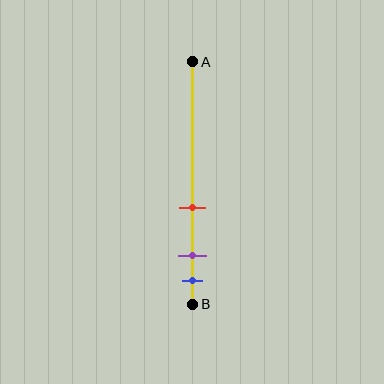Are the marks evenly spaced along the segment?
No, the marks are not evenly spaced.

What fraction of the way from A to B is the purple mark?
The purple mark is approximately 80% (0.8) of the way from A to B.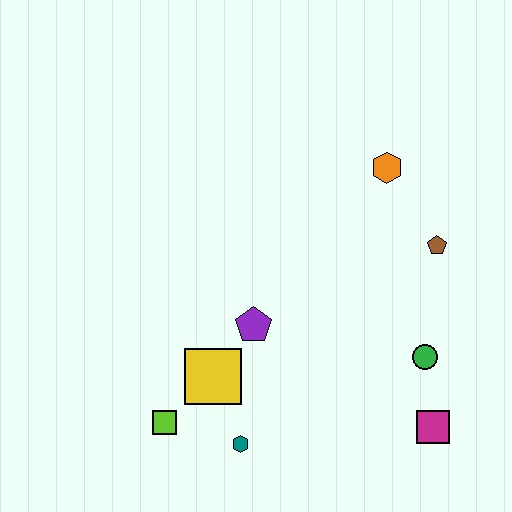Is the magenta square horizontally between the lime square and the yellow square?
No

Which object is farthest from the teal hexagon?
The orange hexagon is farthest from the teal hexagon.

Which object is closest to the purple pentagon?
The yellow square is closest to the purple pentagon.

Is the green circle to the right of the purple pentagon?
Yes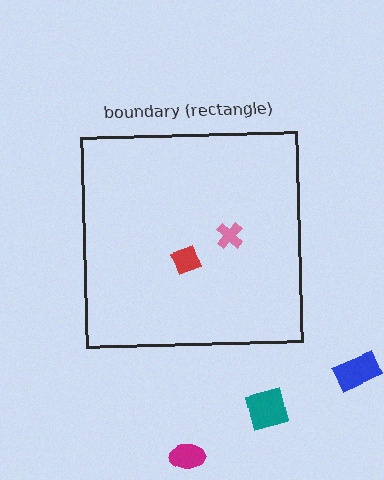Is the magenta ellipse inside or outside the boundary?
Outside.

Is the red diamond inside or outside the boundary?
Inside.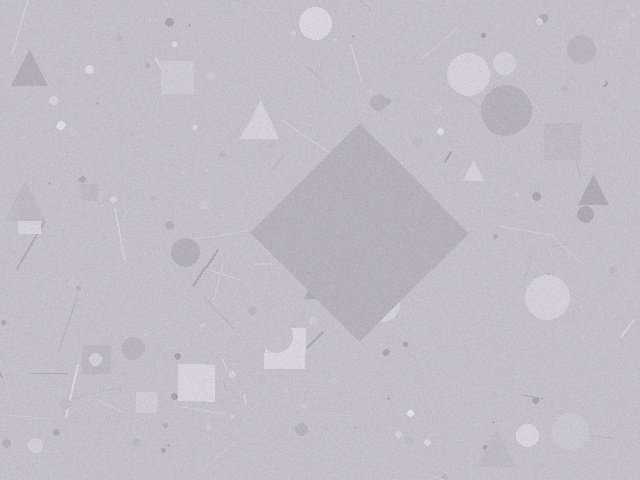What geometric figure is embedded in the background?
A diamond is embedded in the background.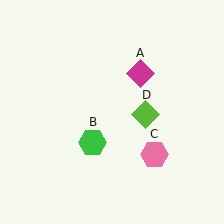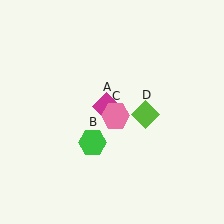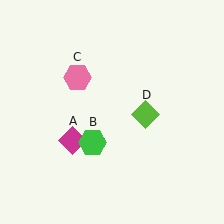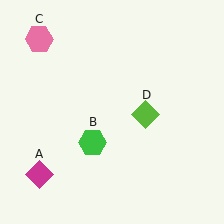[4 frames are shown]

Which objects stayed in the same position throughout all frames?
Green hexagon (object B) and lime diamond (object D) remained stationary.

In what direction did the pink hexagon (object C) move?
The pink hexagon (object C) moved up and to the left.